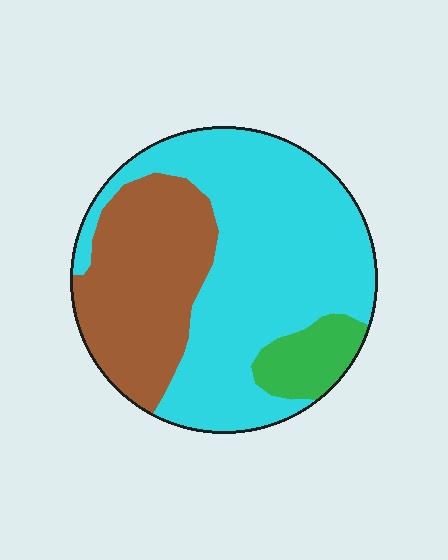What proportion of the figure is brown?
Brown covers 31% of the figure.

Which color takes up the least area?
Green, at roughly 10%.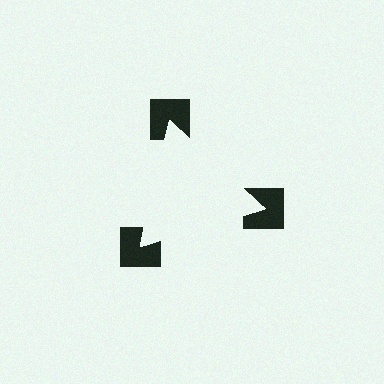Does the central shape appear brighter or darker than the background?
It typically appears slightly brighter than the background, even though no actual brightness change is drawn.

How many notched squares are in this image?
There are 3 — one at each vertex of the illusory triangle.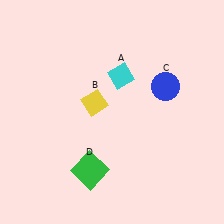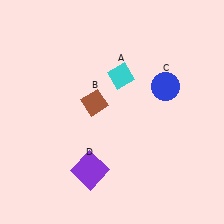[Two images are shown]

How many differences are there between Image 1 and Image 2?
There are 2 differences between the two images.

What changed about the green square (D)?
In Image 1, D is green. In Image 2, it changed to purple.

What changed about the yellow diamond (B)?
In Image 1, B is yellow. In Image 2, it changed to brown.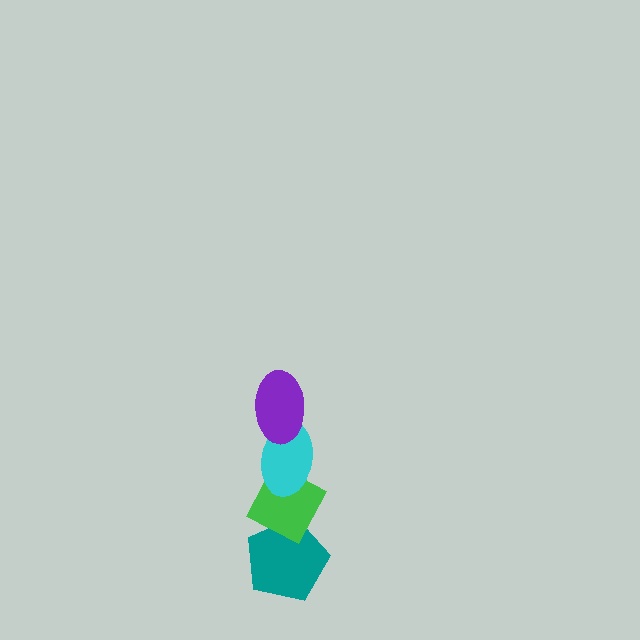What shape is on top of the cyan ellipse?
The purple ellipse is on top of the cyan ellipse.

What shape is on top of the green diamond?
The cyan ellipse is on top of the green diamond.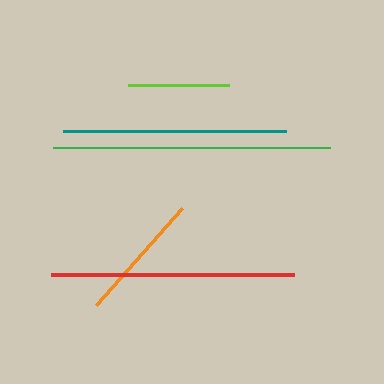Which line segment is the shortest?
The lime line is the shortest at approximately 101 pixels.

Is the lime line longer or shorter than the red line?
The red line is longer than the lime line.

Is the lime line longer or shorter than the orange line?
The orange line is longer than the lime line.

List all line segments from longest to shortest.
From longest to shortest: green, red, teal, orange, lime.